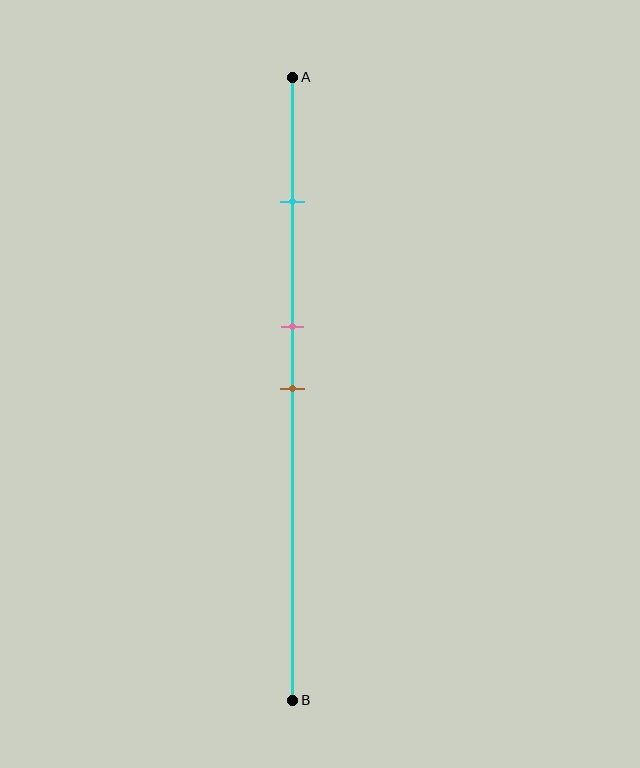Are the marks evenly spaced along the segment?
No, the marks are not evenly spaced.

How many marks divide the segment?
There are 3 marks dividing the segment.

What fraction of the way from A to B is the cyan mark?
The cyan mark is approximately 20% (0.2) of the way from A to B.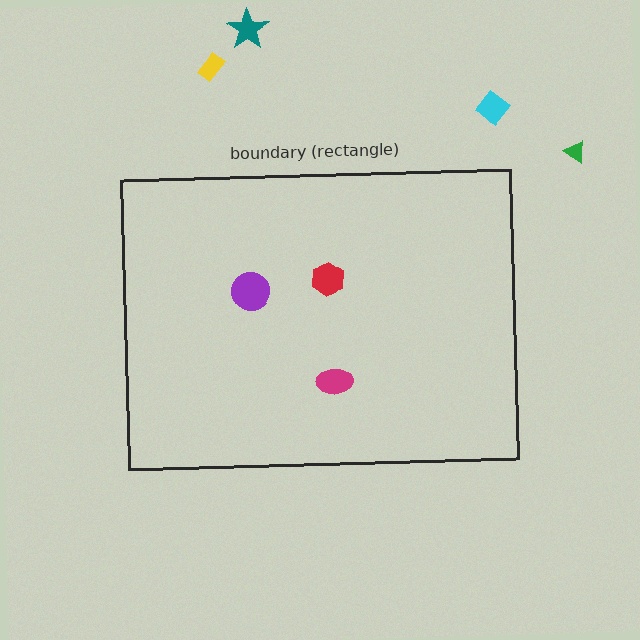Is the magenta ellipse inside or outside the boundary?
Inside.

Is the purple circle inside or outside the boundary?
Inside.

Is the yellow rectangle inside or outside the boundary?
Outside.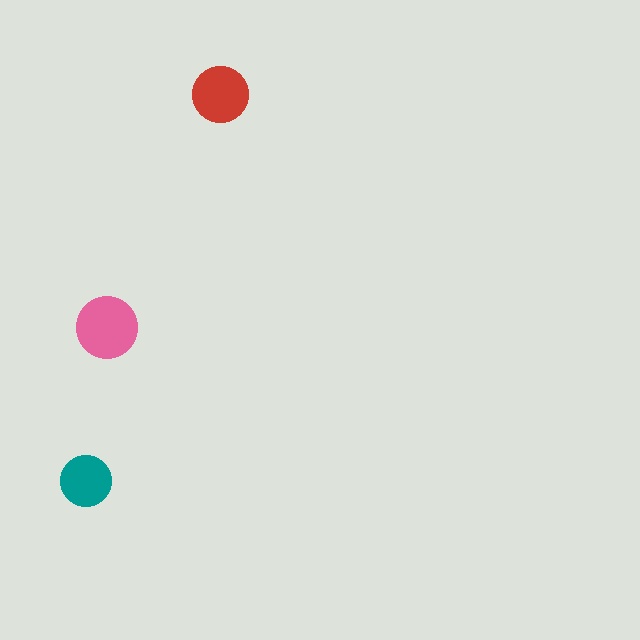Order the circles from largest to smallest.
the pink one, the red one, the teal one.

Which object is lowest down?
The teal circle is bottommost.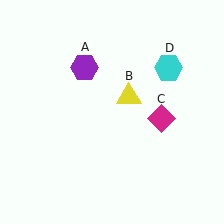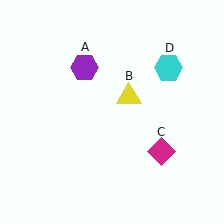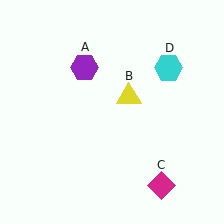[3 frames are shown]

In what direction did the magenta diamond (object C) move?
The magenta diamond (object C) moved down.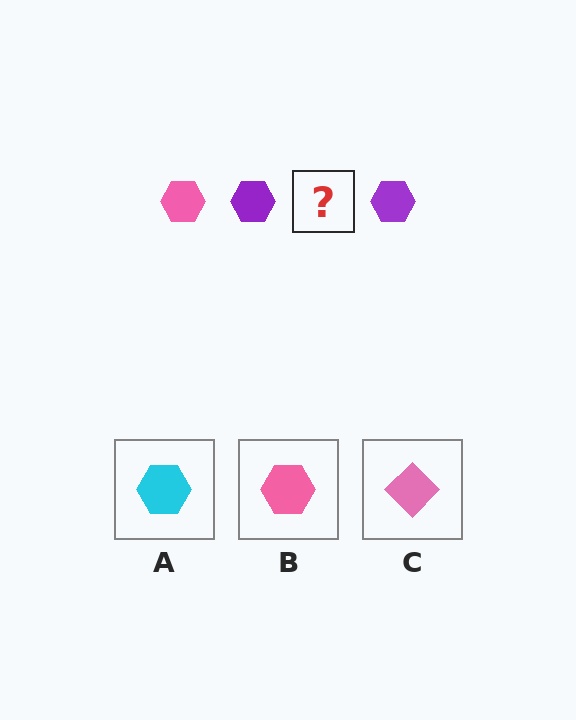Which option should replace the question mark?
Option B.